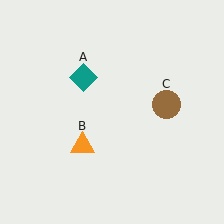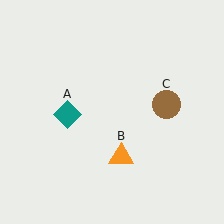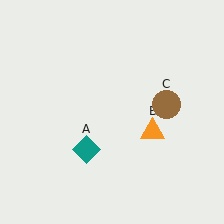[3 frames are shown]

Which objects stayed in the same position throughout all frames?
Brown circle (object C) remained stationary.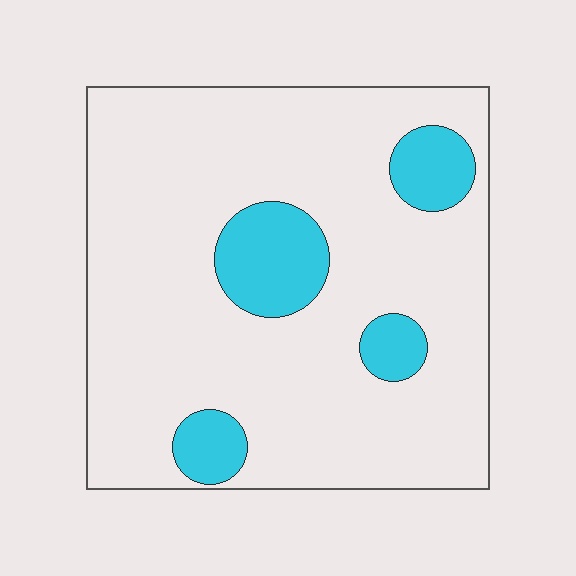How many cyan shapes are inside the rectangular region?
4.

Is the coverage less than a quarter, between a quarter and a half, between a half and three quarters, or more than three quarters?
Less than a quarter.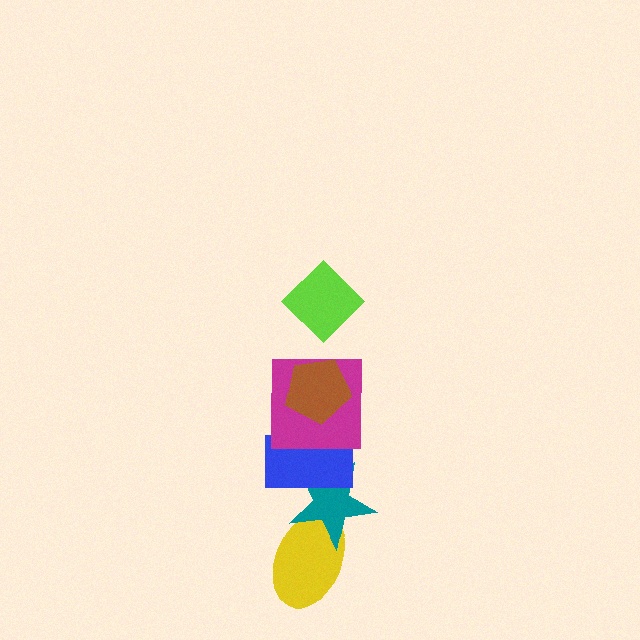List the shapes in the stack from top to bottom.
From top to bottom: the lime diamond, the brown pentagon, the magenta square, the blue rectangle, the teal star, the yellow ellipse.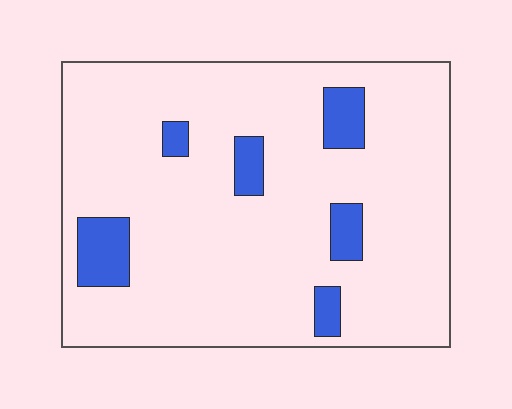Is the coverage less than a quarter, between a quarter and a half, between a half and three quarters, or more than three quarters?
Less than a quarter.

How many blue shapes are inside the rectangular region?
6.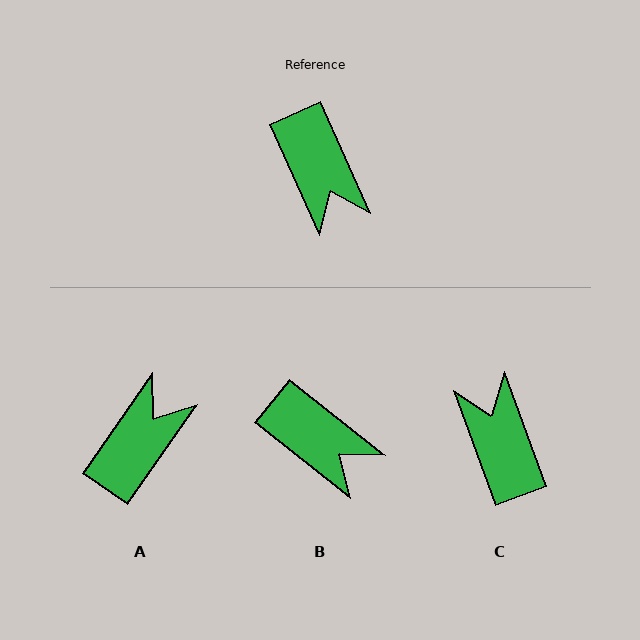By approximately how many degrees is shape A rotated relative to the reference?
Approximately 121 degrees counter-clockwise.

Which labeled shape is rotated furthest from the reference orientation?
C, about 176 degrees away.